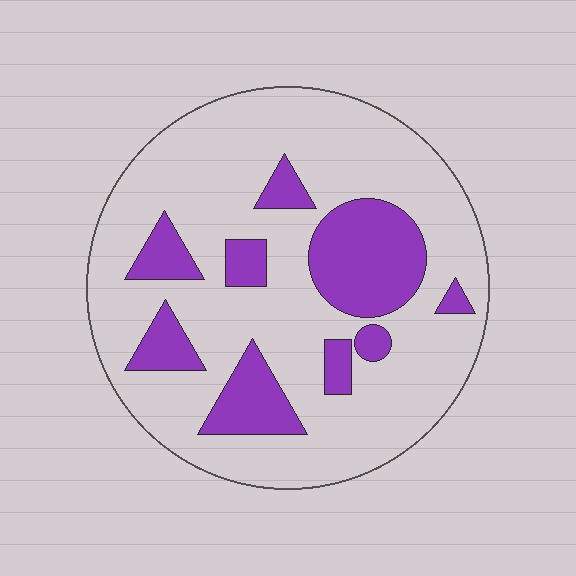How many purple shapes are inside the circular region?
9.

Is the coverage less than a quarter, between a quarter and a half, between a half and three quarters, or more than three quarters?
Less than a quarter.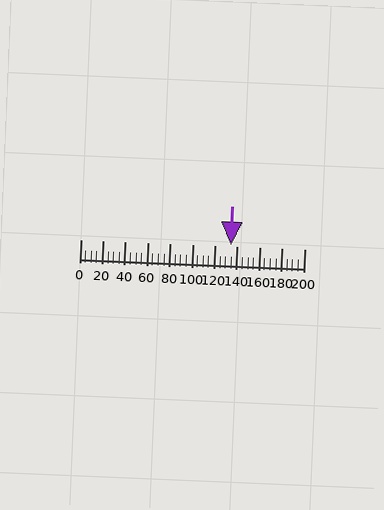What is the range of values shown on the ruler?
The ruler shows values from 0 to 200.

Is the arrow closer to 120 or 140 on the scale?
The arrow is closer to 140.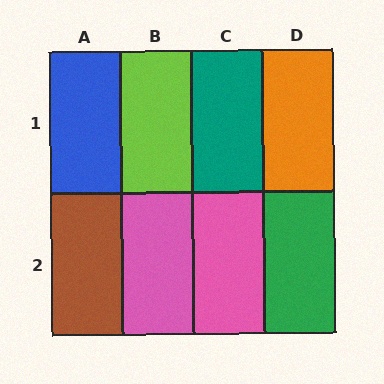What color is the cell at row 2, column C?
Pink.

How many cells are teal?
1 cell is teal.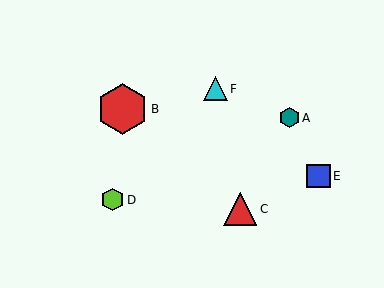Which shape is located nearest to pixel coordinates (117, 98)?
The red hexagon (labeled B) at (122, 109) is nearest to that location.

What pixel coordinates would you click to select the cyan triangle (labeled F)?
Click at (215, 89) to select the cyan triangle F.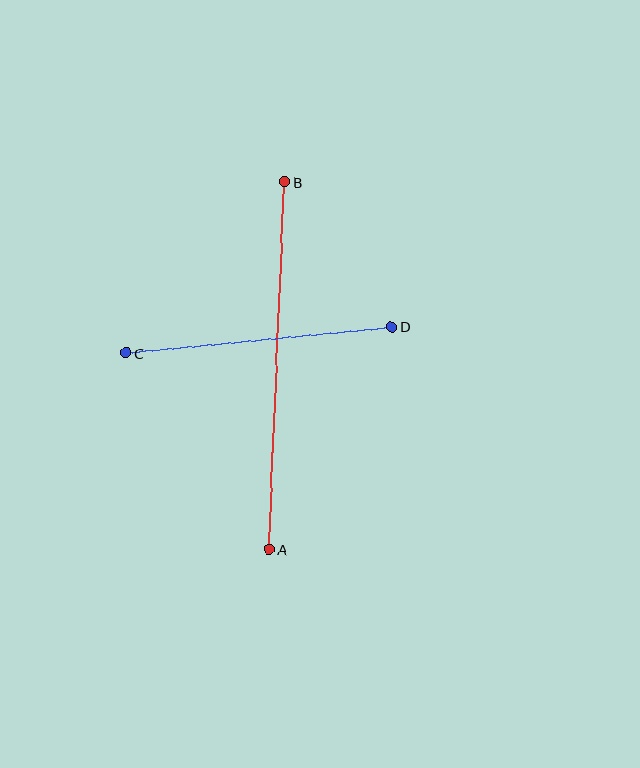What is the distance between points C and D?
The distance is approximately 267 pixels.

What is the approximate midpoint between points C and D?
The midpoint is at approximately (259, 340) pixels.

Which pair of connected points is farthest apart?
Points A and B are farthest apart.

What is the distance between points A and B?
The distance is approximately 368 pixels.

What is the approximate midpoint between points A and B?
The midpoint is at approximately (277, 366) pixels.